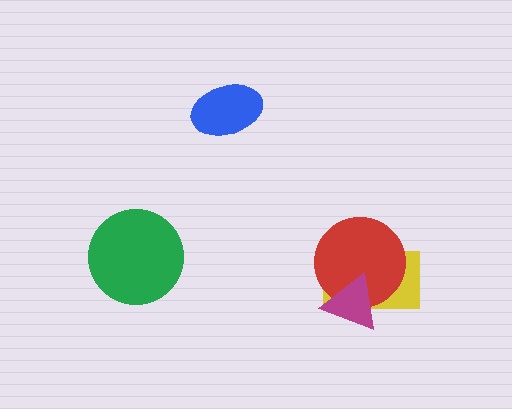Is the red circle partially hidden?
Yes, it is partially covered by another shape.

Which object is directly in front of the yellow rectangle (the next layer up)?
The red circle is directly in front of the yellow rectangle.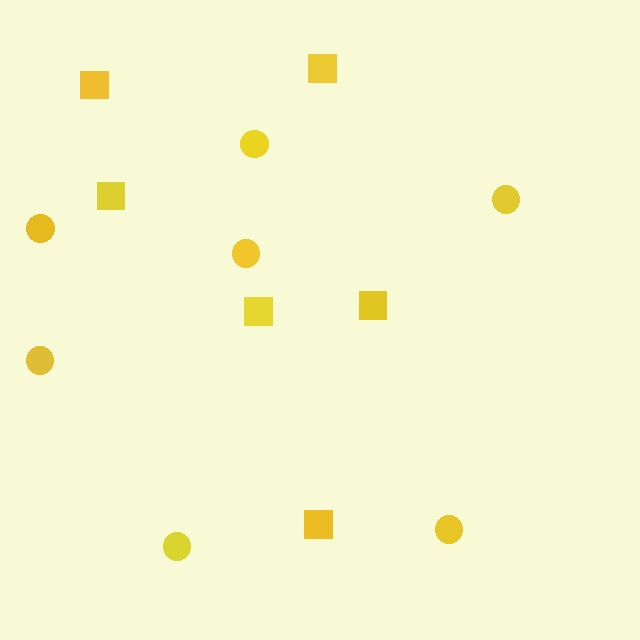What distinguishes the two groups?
There are 2 groups: one group of circles (7) and one group of squares (6).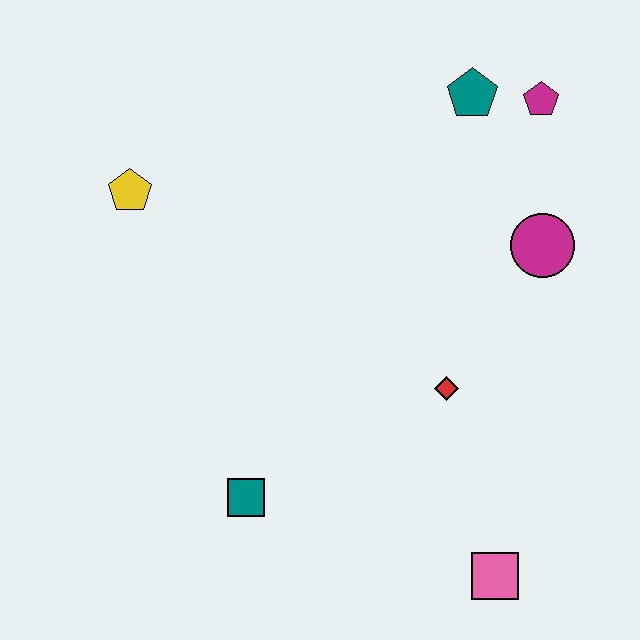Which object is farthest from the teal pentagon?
The pink square is farthest from the teal pentagon.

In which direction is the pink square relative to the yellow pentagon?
The pink square is below the yellow pentagon.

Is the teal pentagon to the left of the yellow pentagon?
No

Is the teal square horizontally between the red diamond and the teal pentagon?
No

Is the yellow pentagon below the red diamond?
No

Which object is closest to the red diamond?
The magenta circle is closest to the red diamond.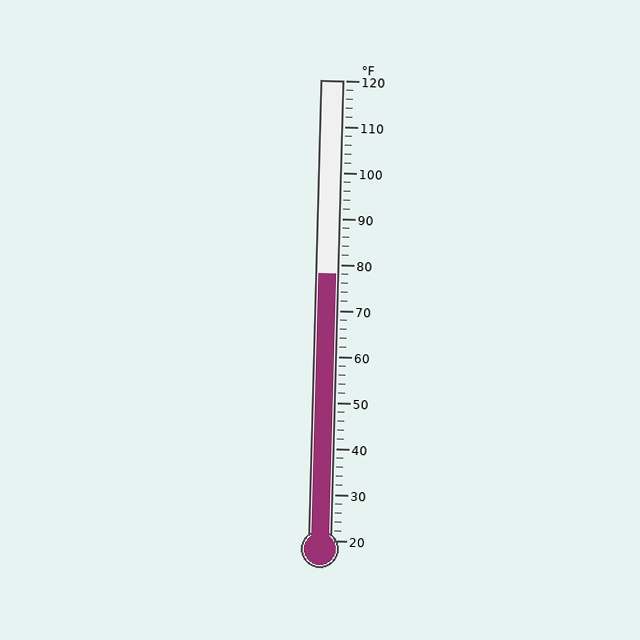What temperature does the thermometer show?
The thermometer shows approximately 78°F.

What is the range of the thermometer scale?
The thermometer scale ranges from 20°F to 120°F.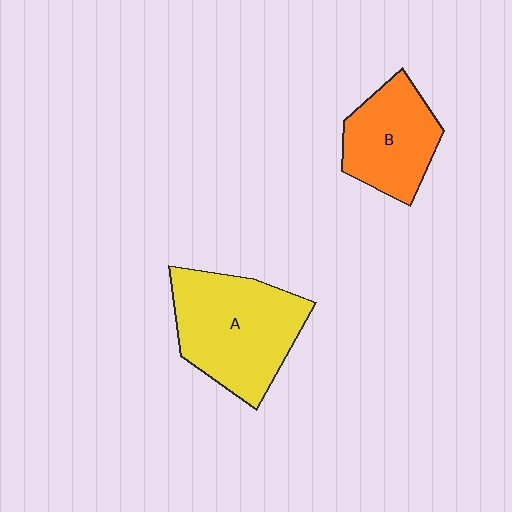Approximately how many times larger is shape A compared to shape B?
Approximately 1.5 times.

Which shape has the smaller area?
Shape B (orange).